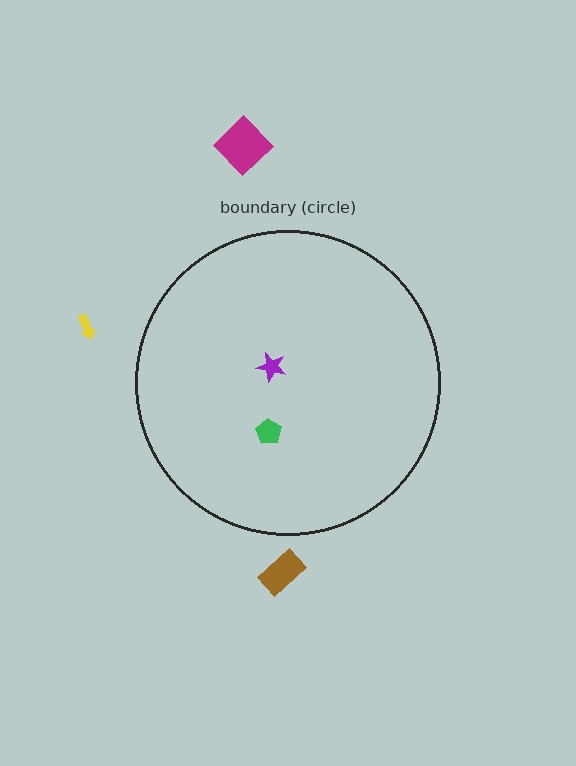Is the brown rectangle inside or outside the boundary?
Outside.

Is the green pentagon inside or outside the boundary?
Inside.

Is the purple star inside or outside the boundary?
Inside.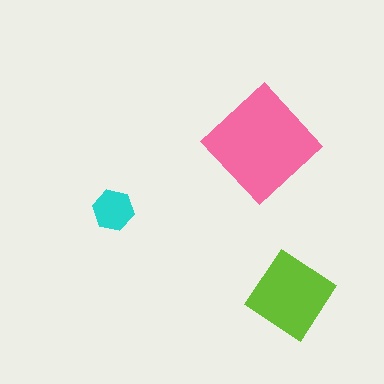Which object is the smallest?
The cyan hexagon.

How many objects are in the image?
There are 3 objects in the image.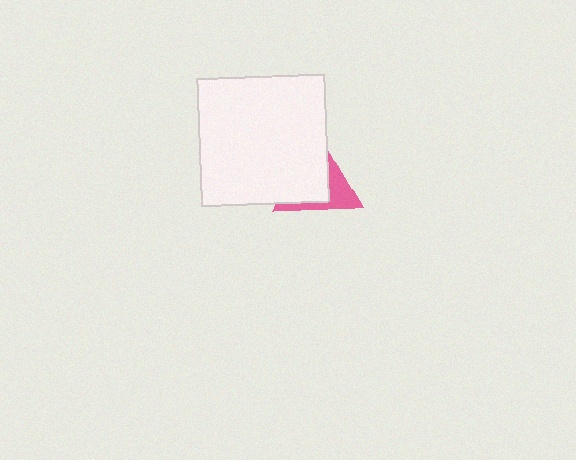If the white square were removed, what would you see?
You would see the complete pink triangle.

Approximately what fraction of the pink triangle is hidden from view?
Roughly 61% of the pink triangle is hidden behind the white square.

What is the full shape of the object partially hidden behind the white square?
The partially hidden object is a pink triangle.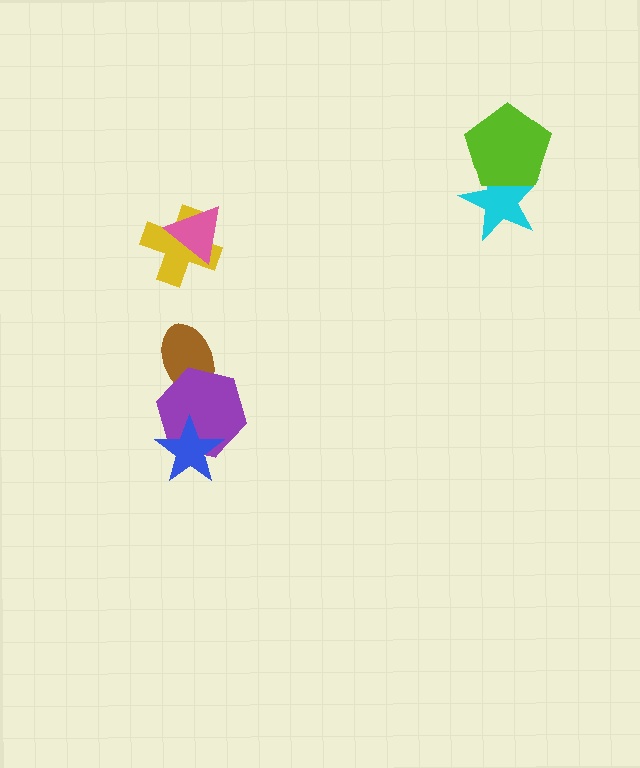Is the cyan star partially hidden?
Yes, it is partially covered by another shape.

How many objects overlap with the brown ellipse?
1 object overlaps with the brown ellipse.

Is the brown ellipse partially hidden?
Yes, it is partially covered by another shape.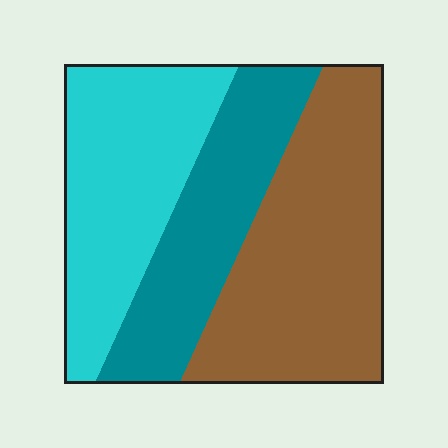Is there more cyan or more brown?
Brown.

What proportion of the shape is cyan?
Cyan covers 32% of the shape.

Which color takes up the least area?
Teal, at roughly 25%.